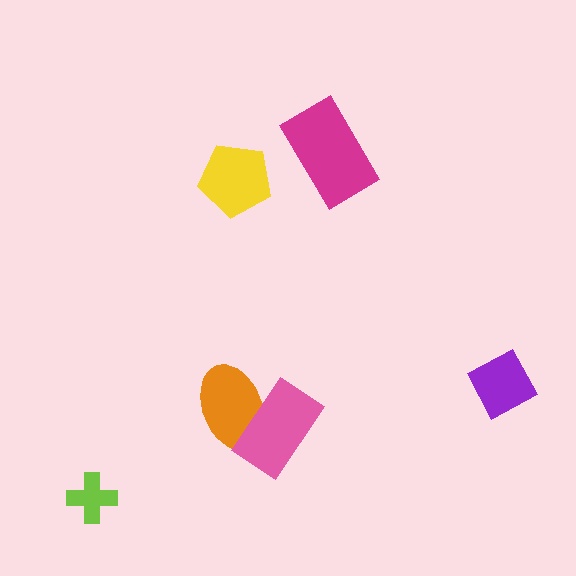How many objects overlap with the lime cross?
0 objects overlap with the lime cross.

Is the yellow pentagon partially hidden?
No, no other shape covers it.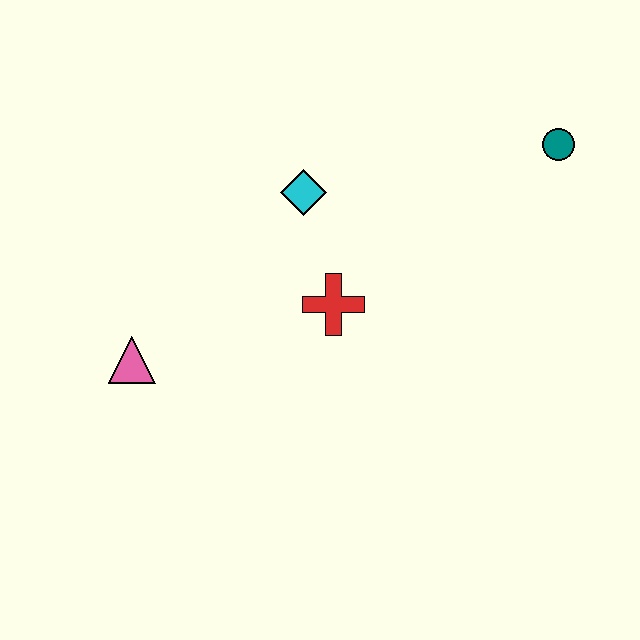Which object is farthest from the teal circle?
The pink triangle is farthest from the teal circle.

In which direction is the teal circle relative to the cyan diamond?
The teal circle is to the right of the cyan diamond.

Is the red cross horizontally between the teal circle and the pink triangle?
Yes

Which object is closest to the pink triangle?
The red cross is closest to the pink triangle.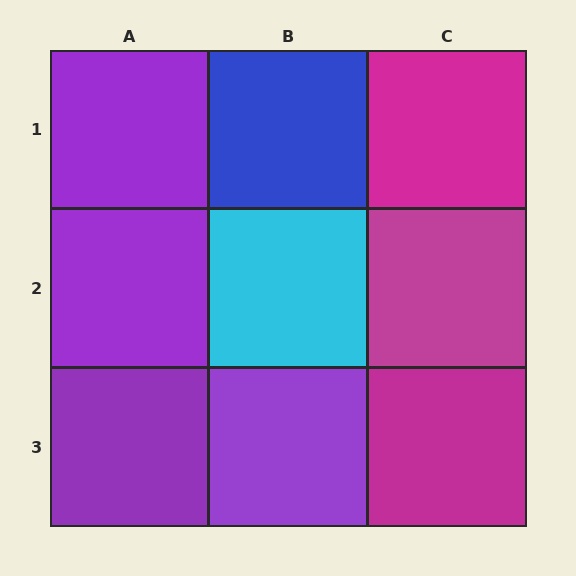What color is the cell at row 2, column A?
Purple.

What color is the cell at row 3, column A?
Purple.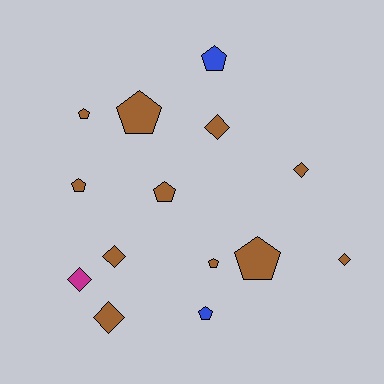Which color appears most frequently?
Brown, with 11 objects.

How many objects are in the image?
There are 14 objects.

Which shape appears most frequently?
Pentagon, with 8 objects.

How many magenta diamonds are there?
There is 1 magenta diamond.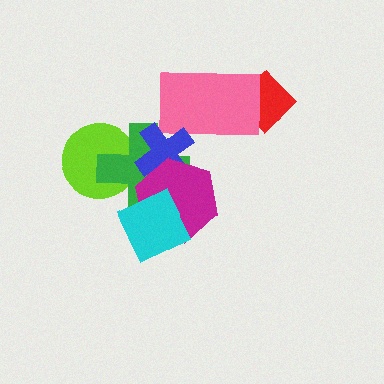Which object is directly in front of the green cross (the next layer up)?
The blue cross is directly in front of the green cross.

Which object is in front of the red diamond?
The pink rectangle is in front of the red diamond.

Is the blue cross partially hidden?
Yes, it is partially covered by another shape.